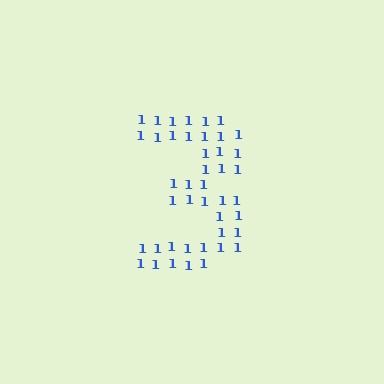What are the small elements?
The small elements are digit 1's.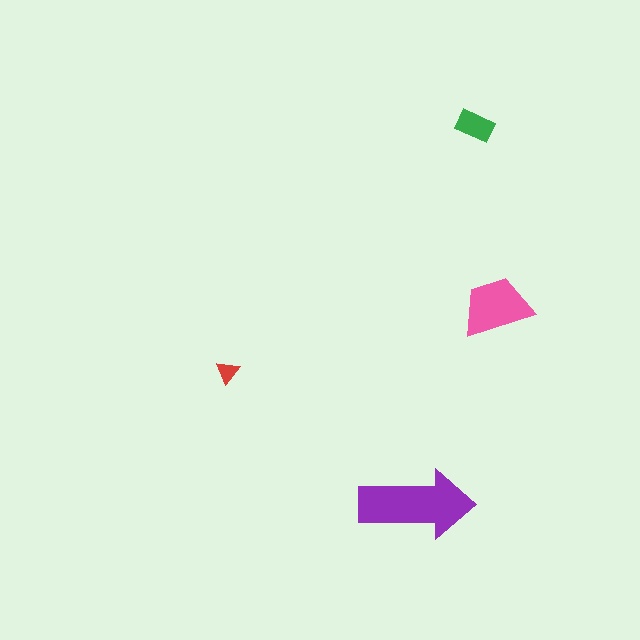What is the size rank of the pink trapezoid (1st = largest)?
2nd.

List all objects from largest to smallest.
The purple arrow, the pink trapezoid, the green rectangle, the red triangle.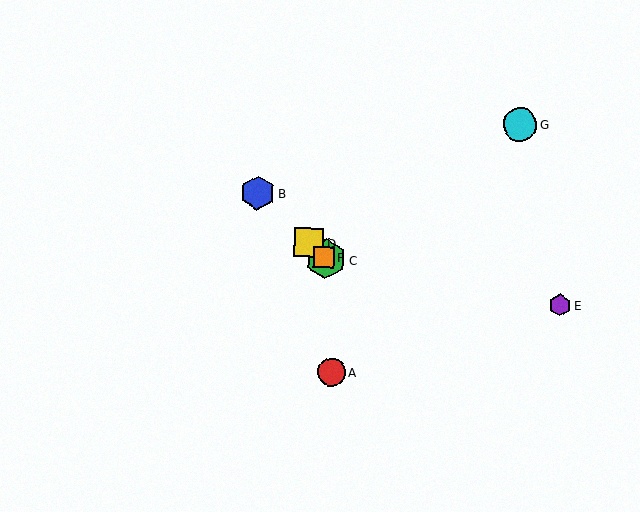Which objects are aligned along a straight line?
Objects B, C, D, F are aligned along a straight line.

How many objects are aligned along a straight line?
4 objects (B, C, D, F) are aligned along a straight line.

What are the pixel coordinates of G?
Object G is at (520, 124).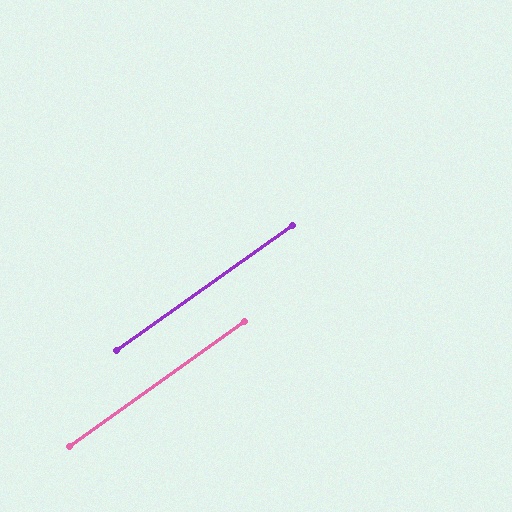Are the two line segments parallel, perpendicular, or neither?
Parallel — their directions differ by only 0.1°.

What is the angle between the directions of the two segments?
Approximately 0 degrees.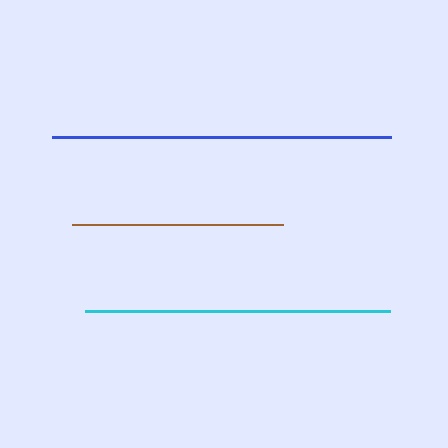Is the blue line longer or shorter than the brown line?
The blue line is longer than the brown line.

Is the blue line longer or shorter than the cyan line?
The blue line is longer than the cyan line.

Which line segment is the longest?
The blue line is the longest at approximately 339 pixels.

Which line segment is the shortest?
The brown line is the shortest at approximately 211 pixels.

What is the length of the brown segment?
The brown segment is approximately 211 pixels long.